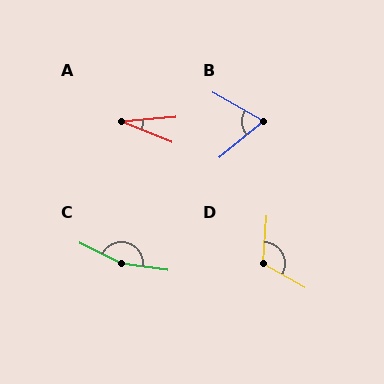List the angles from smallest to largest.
A (27°), B (69°), D (116°), C (162°).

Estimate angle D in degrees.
Approximately 116 degrees.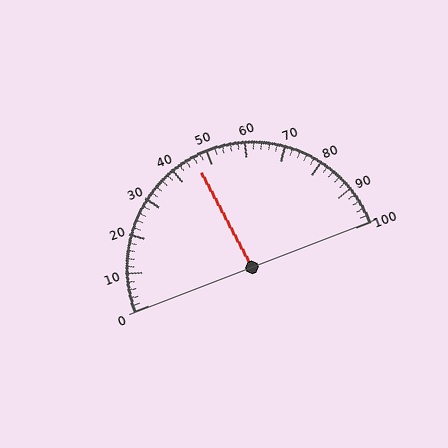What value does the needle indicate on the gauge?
The needle indicates approximately 46.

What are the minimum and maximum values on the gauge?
The gauge ranges from 0 to 100.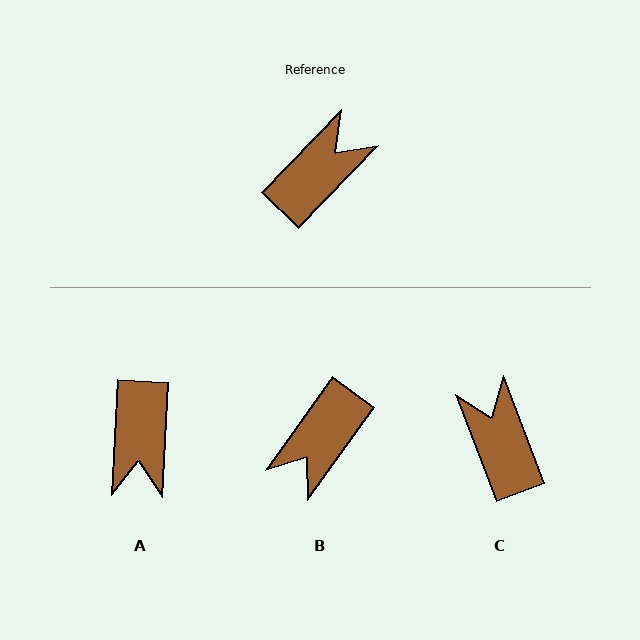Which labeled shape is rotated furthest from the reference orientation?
B, about 172 degrees away.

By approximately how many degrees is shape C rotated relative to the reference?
Approximately 64 degrees counter-clockwise.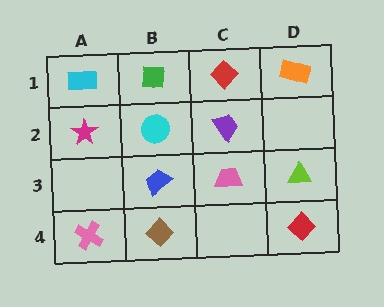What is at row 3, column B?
A blue trapezoid.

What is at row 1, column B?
A green square.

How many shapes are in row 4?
3 shapes.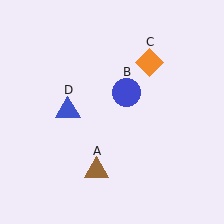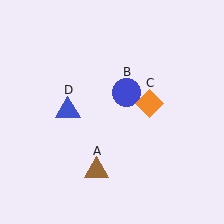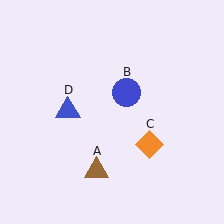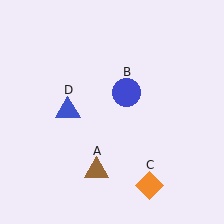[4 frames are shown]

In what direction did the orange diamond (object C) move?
The orange diamond (object C) moved down.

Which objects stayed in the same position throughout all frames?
Brown triangle (object A) and blue circle (object B) and blue triangle (object D) remained stationary.